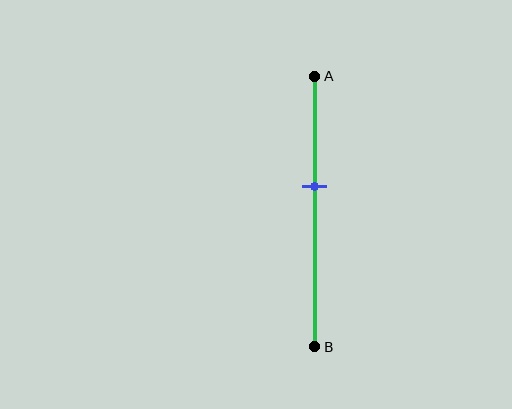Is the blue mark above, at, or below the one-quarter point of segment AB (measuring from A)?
The blue mark is below the one-quarter point of segment AB.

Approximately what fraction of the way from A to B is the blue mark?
The blue mark is approximately 40% of the way from A to B.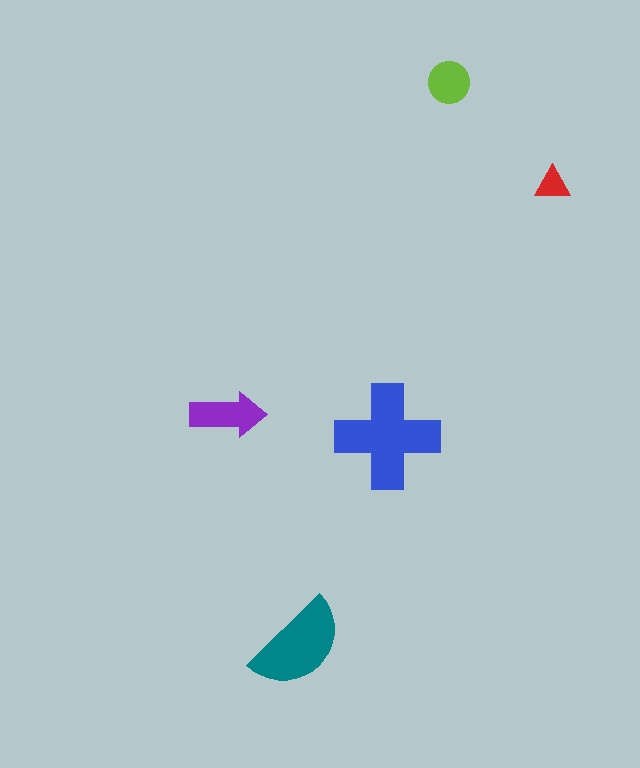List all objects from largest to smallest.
The blue cross, the teal semicircle, the purple arrow, the lime circle, the red triangle.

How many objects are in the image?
There are 5 objects in the image.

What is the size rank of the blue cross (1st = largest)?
1st.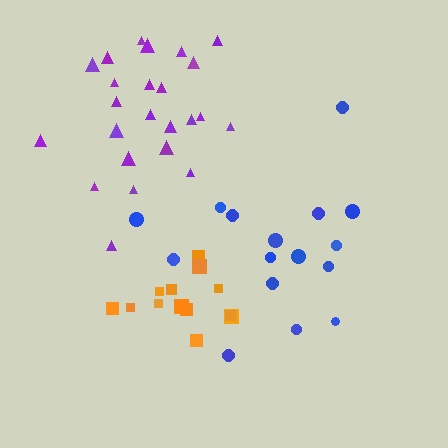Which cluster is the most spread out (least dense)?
Blue.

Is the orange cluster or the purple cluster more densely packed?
Orange.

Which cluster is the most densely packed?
Orange.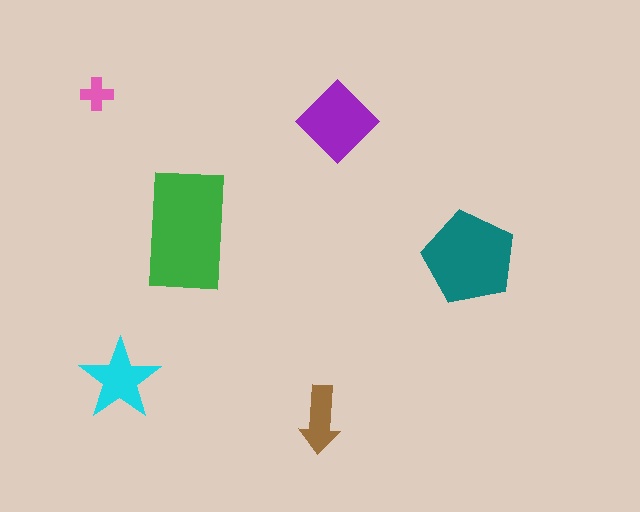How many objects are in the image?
There are 6 objects in the image.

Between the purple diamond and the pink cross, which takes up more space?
The purple diamond.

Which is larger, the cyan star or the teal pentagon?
The teal pentagon.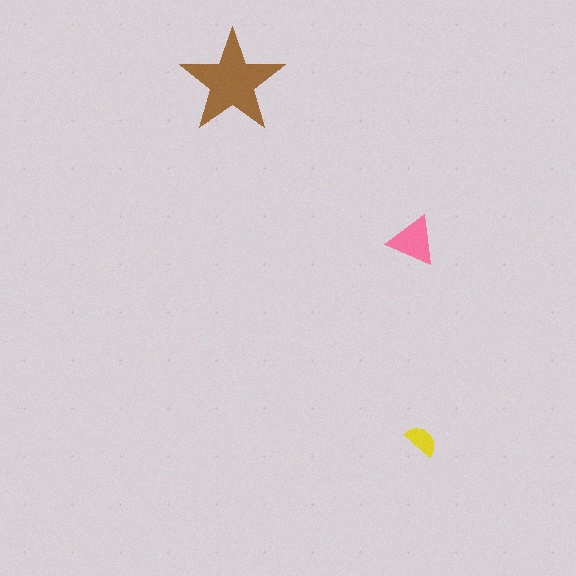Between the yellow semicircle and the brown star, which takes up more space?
The brown star.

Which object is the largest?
The brown star.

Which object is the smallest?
The yellow semicircle.